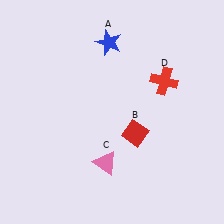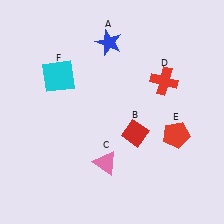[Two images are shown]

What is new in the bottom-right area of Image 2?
A red pentagon (E) was added in the bottom-right area of Image 2.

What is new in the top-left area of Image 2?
A cyan square (F) was added in the top-left area of Image 2.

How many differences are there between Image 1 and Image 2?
There are 2 differences between the two images.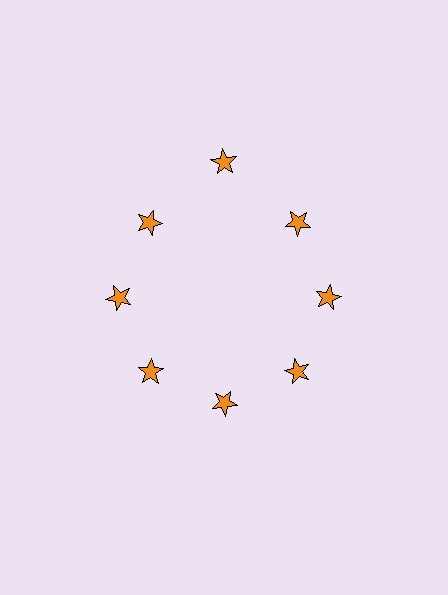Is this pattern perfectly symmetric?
No. The 8 orange stars are arranged in a ring, but one element near the 12 o'clock position is pushed outward from the center, breaking the 8-fold rotational symmetry.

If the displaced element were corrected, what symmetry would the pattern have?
It would have 8-fold rotational symmetry — the pattern would map onto itself every 45 degrees.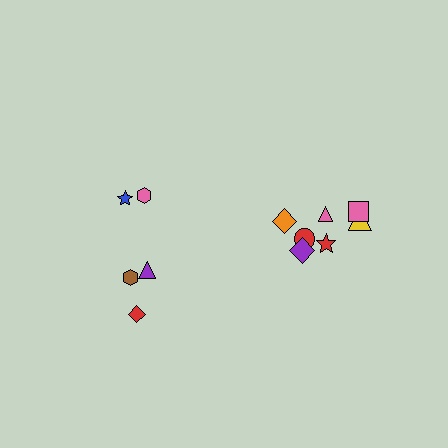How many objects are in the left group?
There are 5 objects.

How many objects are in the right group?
There are 7 objects.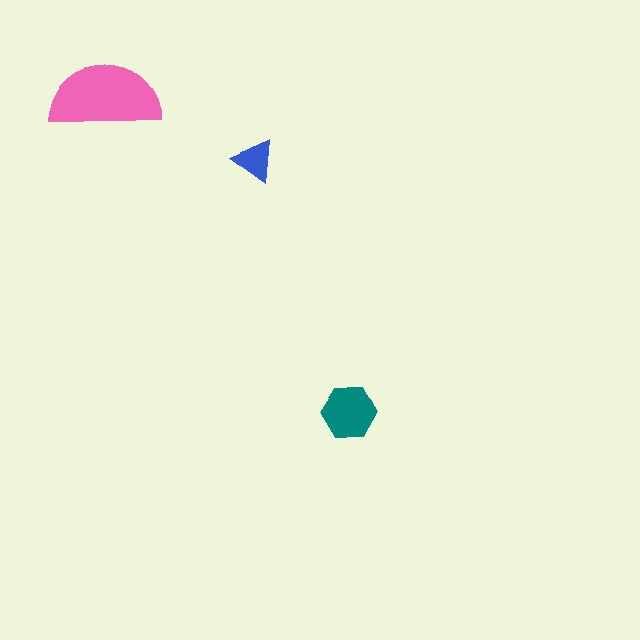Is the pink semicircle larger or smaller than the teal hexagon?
Larger.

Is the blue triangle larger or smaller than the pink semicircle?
Smaller.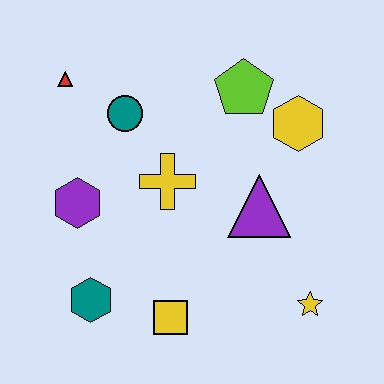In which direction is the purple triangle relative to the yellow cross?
The purple triangle is to the right of the yellow cross.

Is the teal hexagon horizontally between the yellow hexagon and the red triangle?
Yes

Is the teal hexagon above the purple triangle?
No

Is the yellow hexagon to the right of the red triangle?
Yes